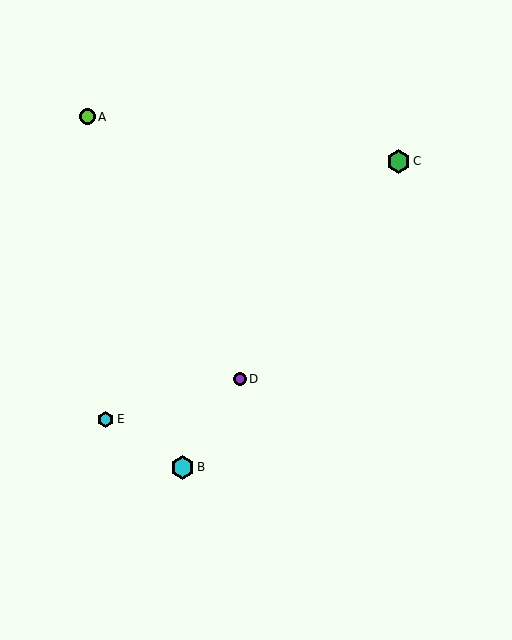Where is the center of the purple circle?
The center of the purple circle is at (240, 379).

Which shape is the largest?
The green hexagon (labeled C) is the largest.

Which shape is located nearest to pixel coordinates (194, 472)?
The cyan hexagon (labeled B) at (182, 467) is nearest to that location.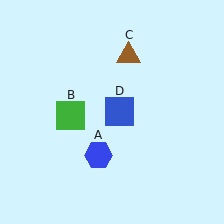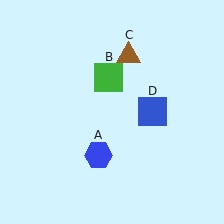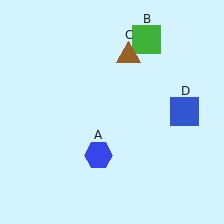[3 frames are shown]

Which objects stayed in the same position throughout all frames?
Blue hexagon (object A) and brown triangle (object C) remained stationary.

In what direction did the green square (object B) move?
The green square (object B) moved up and to the right.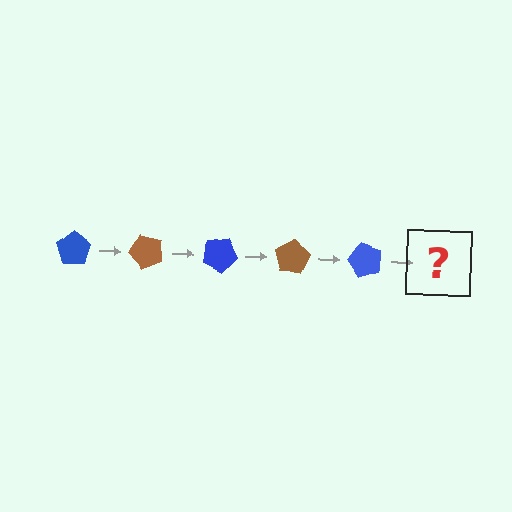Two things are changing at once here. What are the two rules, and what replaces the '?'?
The two rules are that it rotates 50 degrees each step and the color cycles through blue and brown. The '?' should be a brown pentagon, rotated 250 degrees from the start.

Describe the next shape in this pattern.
It should be a brown pentagon, rotated 250 degrees from the start.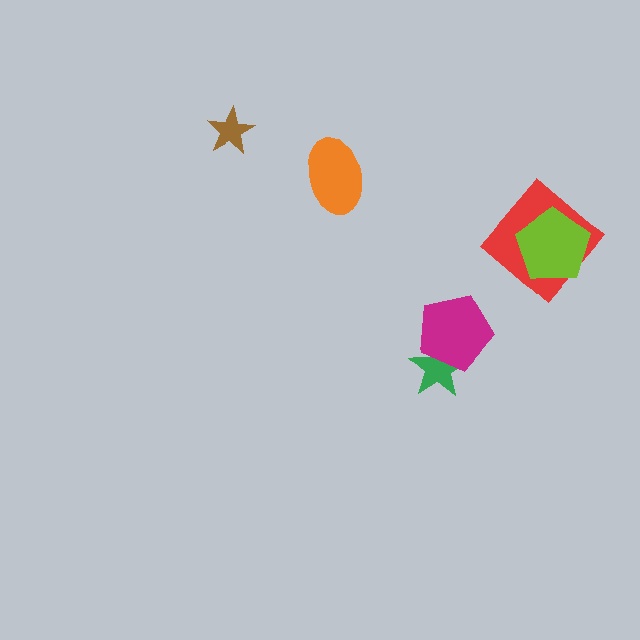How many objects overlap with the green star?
1 object overlaps with the green star.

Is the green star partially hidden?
Yes, it is partially covered by another shape.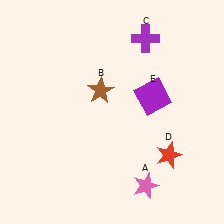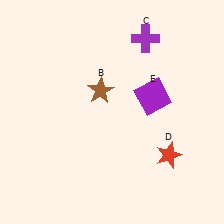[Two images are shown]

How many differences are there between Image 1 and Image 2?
There is 1 difference between the two images.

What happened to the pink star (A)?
The pink star (A) was removed in Image 2. It was in the bottom-right area of Image 1.